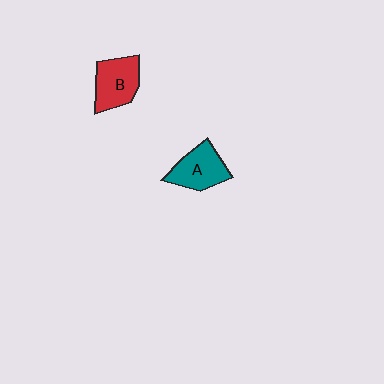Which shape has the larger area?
Shape B (red).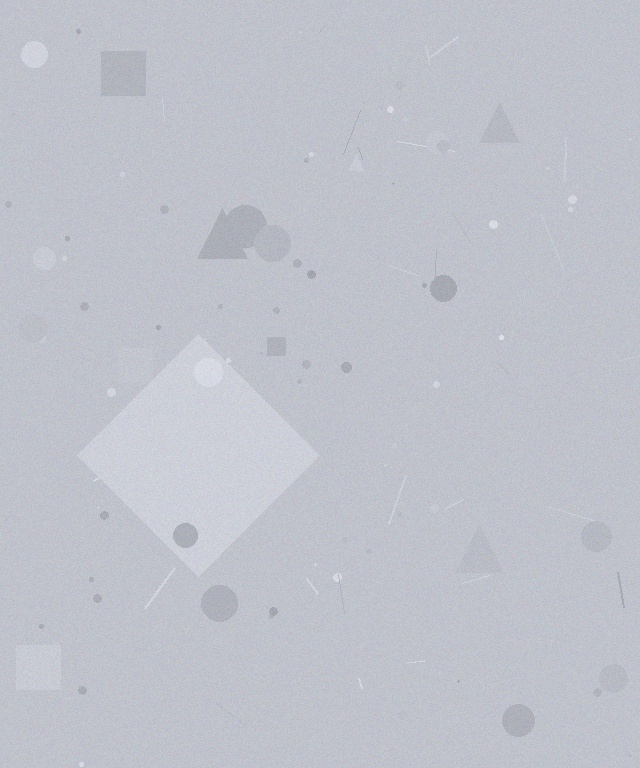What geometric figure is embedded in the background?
A diamond is embedded in the background.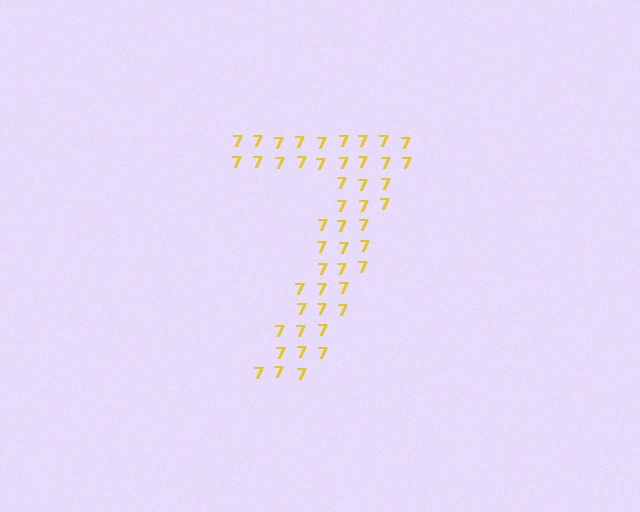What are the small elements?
The small elements are digit 7's.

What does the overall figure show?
The overall figure shows the digit 7.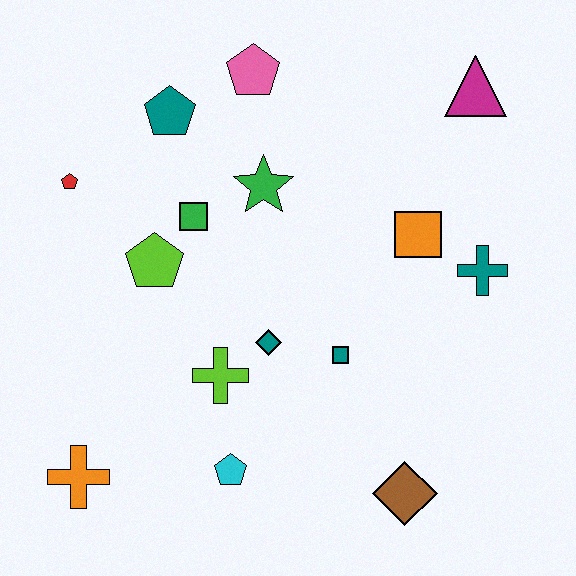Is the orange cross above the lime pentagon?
No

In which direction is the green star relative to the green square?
The green star is to the right of the green square.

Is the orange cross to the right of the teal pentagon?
No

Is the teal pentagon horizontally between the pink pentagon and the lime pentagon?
Yes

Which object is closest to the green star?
The green square is closest to the green star.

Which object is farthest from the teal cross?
The orange cross is farthest from the teal cross.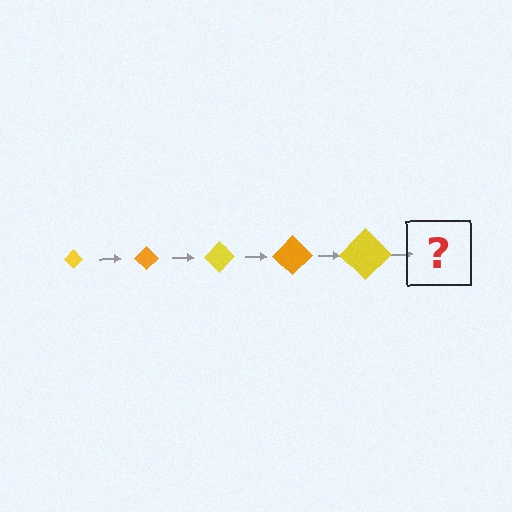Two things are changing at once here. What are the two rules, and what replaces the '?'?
The two rules are that the diamond grows larger each step and the color cycles through yellow and orange. The '?' should be an orange diamond, larger than the previous one.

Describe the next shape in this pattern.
It should be an orange diamond, larger than the previous one.